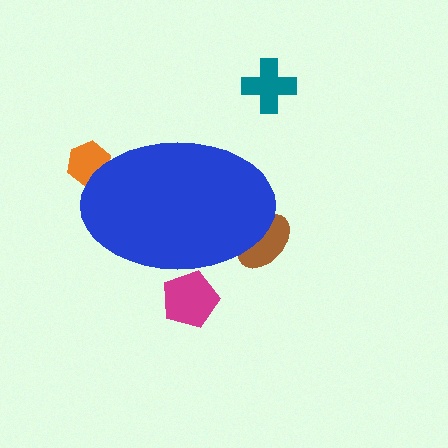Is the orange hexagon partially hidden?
Yes, the orange hexagon is partially hidden behind the blue ellipse.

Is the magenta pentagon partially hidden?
Yes, the magenta pentagon is partially hidden behind the blue ellipse.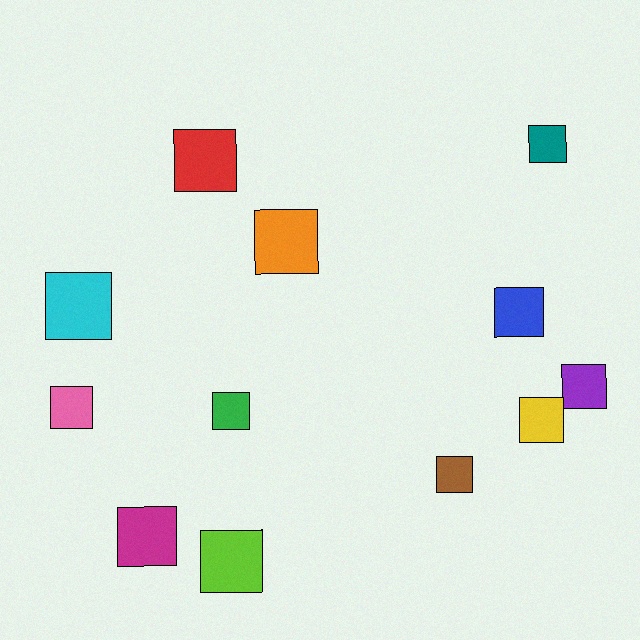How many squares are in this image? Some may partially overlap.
There are 12 squares.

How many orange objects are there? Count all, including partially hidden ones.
There is 1 orange object.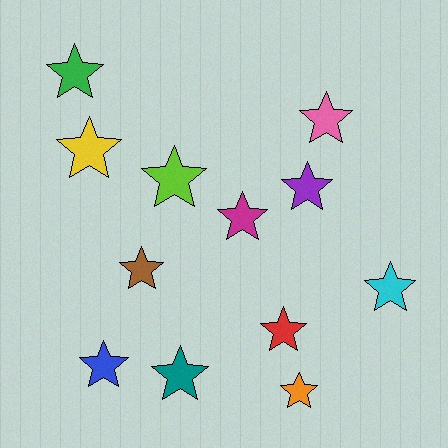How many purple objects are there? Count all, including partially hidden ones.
There is 1 purple object.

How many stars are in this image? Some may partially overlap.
There are 12 stars.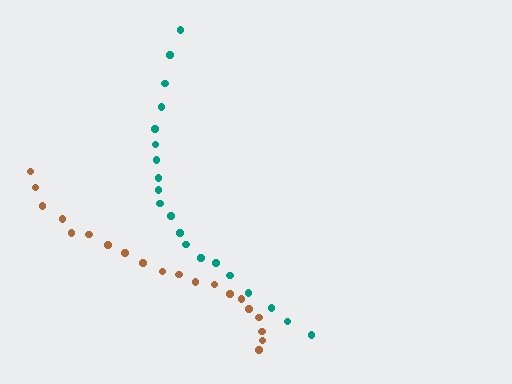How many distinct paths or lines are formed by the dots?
There are 2 distinct paths.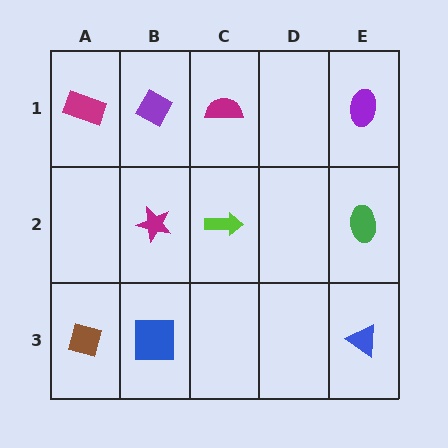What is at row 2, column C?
A lime arrow.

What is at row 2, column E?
A green ellipse.